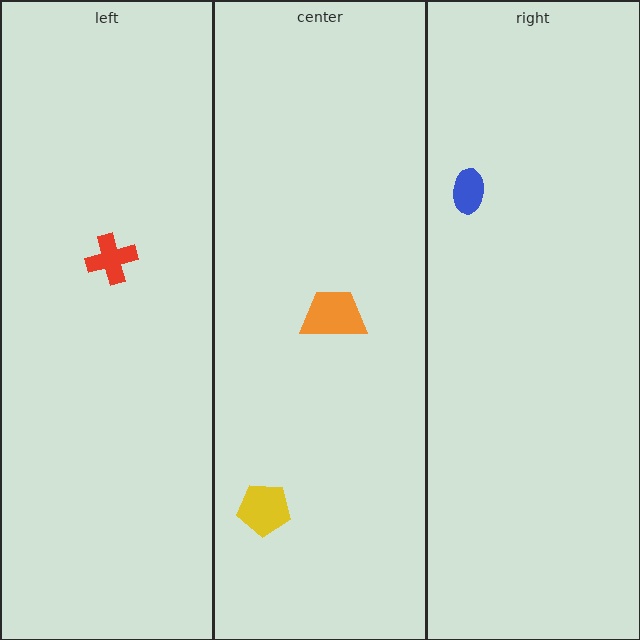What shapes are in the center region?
The orange trapezoid, the yellow pentagon.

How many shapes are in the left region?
1.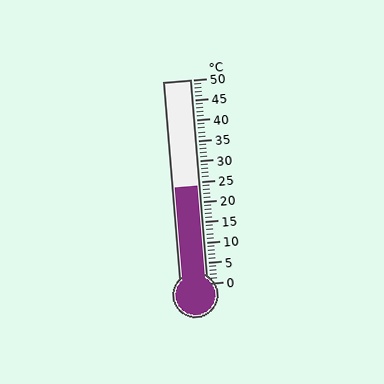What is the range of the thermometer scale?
The thermometer scale ranges from 0°C to 50°C.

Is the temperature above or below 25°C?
The temperature is below 25°C.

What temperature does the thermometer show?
The thermometer shows approximately 24°C.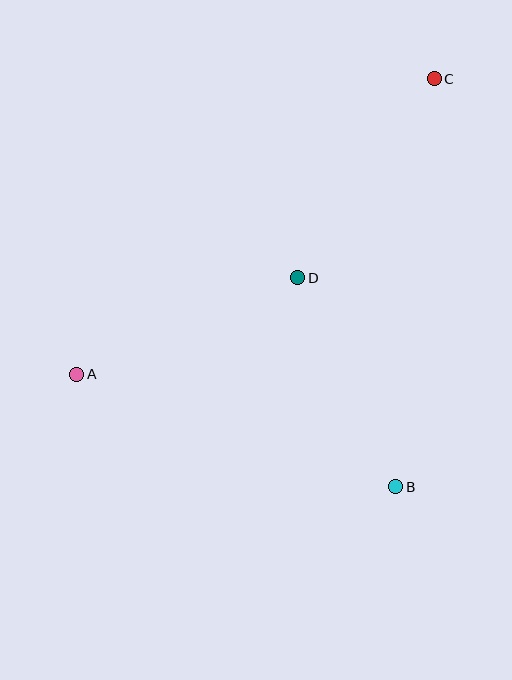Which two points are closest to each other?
Points B and D are closest to each other.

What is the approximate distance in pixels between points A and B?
The distance between A and B is approximately 338 pixels.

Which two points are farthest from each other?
Points A and C are farthest from each other.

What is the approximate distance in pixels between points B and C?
The distance between B and C is approximately 410 pixels.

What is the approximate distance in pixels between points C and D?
The distance between C and D is approximately 242 pixels.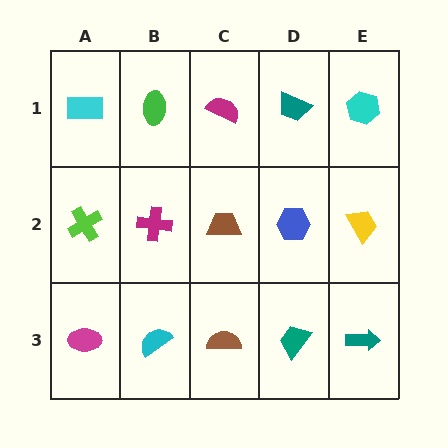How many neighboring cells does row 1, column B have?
3.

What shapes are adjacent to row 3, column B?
A magenta cross (row 2, column B), a magenta ellipse (row 3, column A), a brown semicircle (row 3, column C).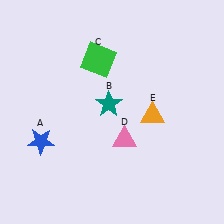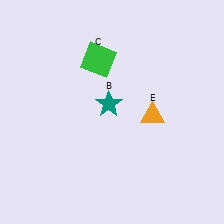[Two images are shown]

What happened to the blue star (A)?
The blue star (A) was removed in Image 2. It was in the bottom-left area of Image 1.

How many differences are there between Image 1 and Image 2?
There are 2 differences between the two images.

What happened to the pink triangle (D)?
The pink triangle (D) was removed in Image 2. It was in the bottom-right area of Image 1.